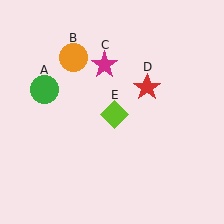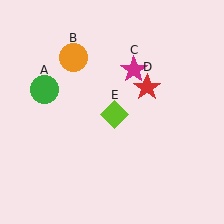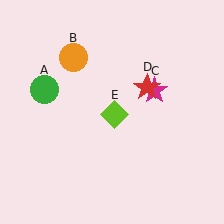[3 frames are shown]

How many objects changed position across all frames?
1 object changed position: magenta star (object C).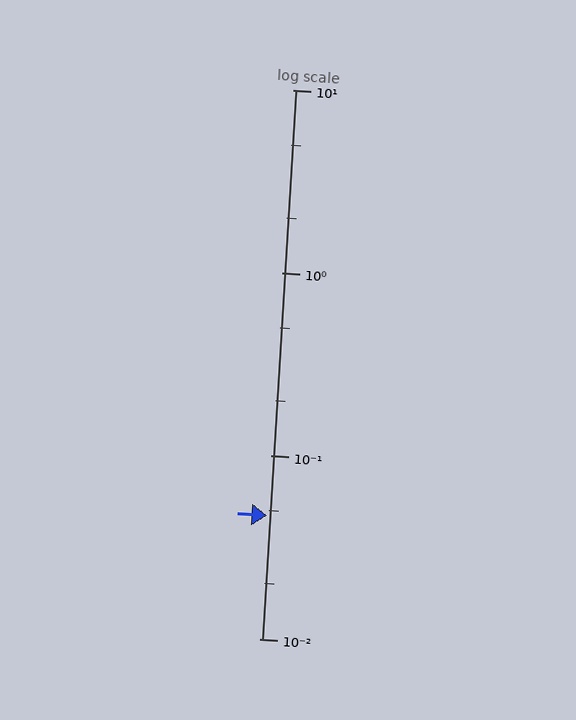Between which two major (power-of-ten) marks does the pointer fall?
The pointer is between 0.01 and 0.1.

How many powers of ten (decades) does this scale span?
The scale spans 3 decades, from 0.01 to 10.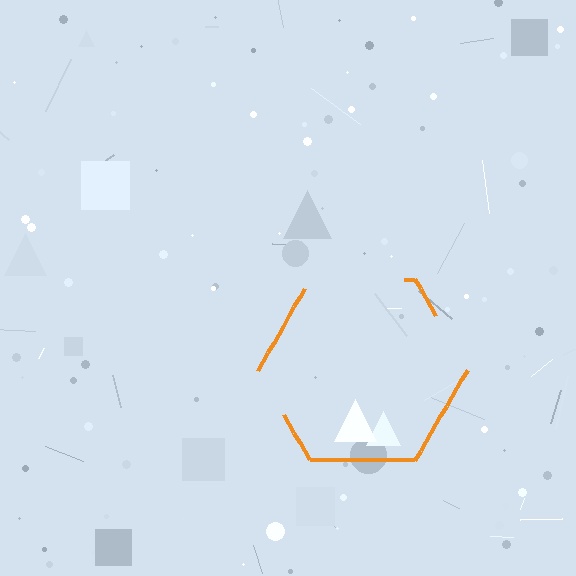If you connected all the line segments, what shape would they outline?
They would outline a hexagon.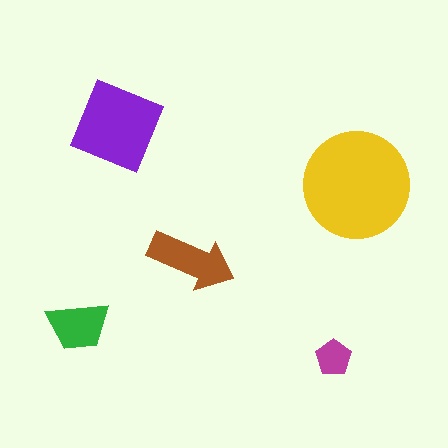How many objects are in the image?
There are 5 objects in the image.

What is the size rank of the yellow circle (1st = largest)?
1st.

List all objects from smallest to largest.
The magenta pentagon, the green trapezoid, the brown arrow, the purple square, the yellow circle.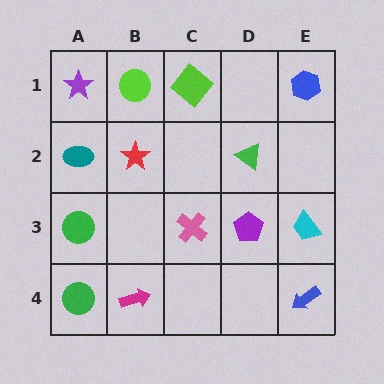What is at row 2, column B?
A red star.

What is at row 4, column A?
A green circle.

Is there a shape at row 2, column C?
No, that cell is empty.